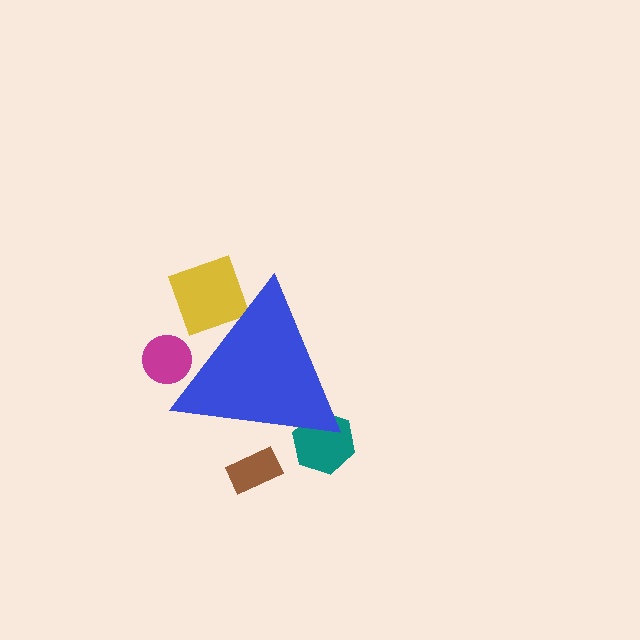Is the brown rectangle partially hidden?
Yes, the brown rectangle is partially hidden behind the blue triangle.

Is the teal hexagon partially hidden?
Yes, the teal hexagon is partially hidden behind the blue triangle.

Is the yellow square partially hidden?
Yes, the yellow square is partially hidden behind the blue triangle.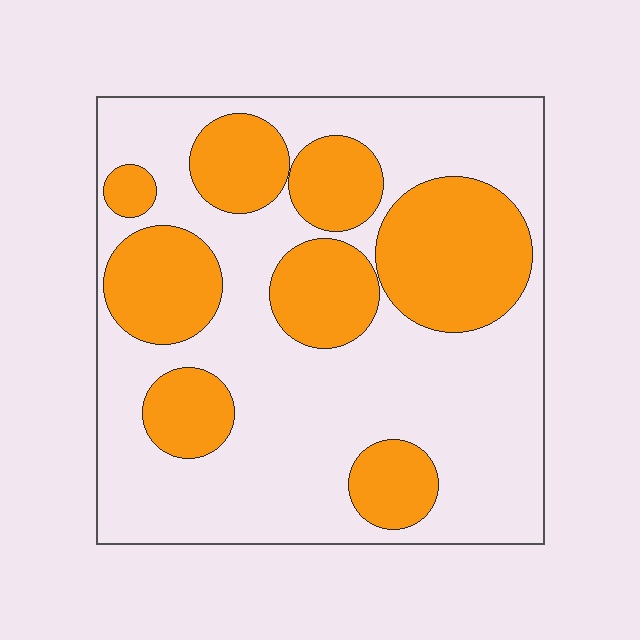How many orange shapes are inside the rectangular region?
8.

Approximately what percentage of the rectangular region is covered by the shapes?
Approximately 35%.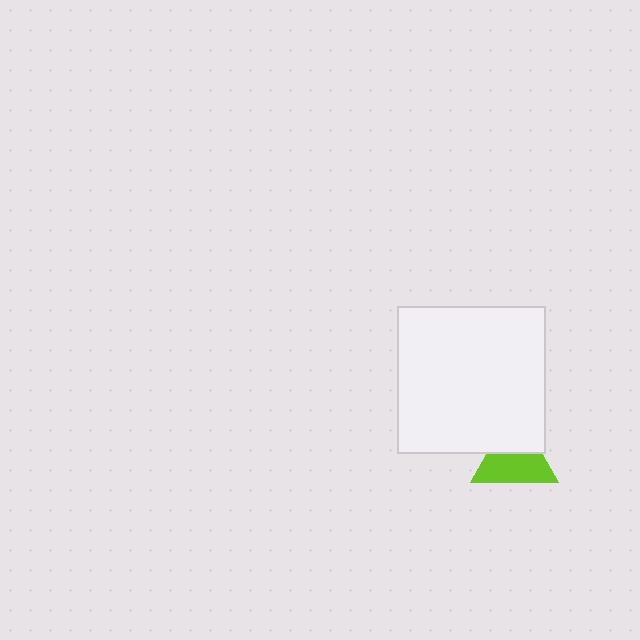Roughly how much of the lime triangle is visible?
About half of it is visible (roughly 62%).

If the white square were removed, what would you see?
You would see the complete lime triangle.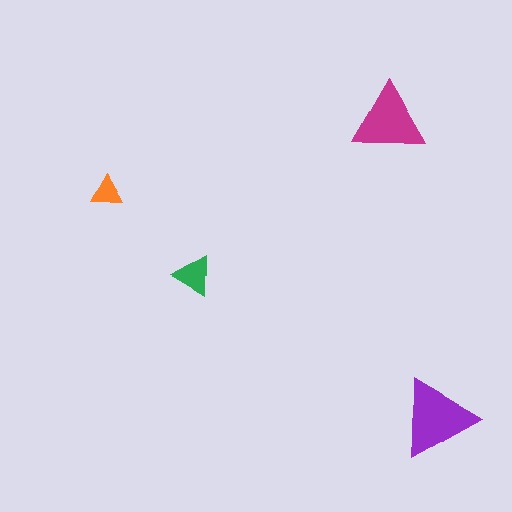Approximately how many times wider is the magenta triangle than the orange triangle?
About 2 times wider.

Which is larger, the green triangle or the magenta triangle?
The magenta one.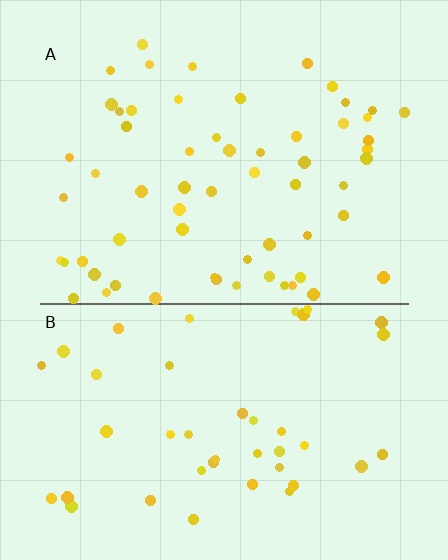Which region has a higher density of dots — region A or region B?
A (the top).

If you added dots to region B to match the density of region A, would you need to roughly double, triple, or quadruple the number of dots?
Approximately double.